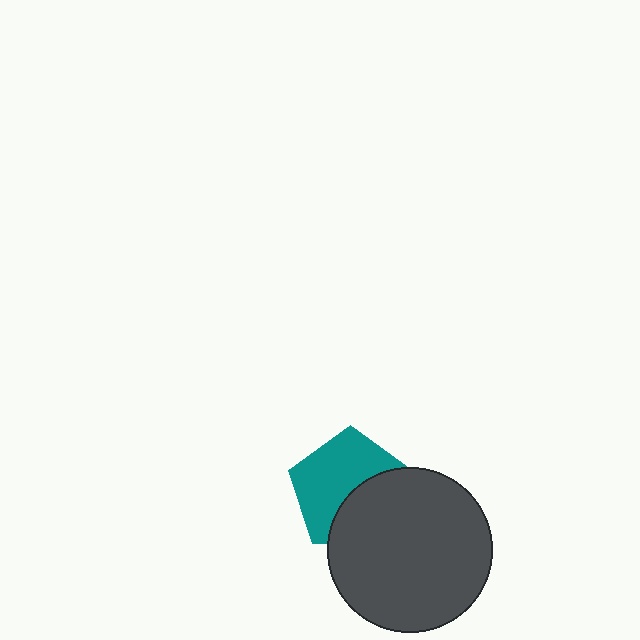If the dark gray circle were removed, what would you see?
You would see the complete teal pentagon.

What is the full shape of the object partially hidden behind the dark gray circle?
The partially hidden object is a teal pentagon.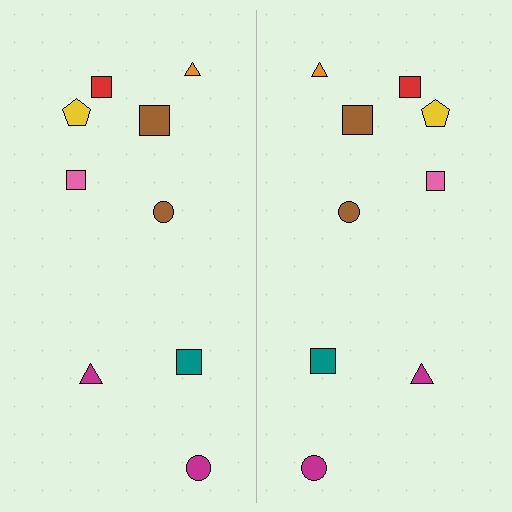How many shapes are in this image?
There are 18 shapes in this image.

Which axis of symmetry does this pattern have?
The pattern has a vertical axis of symmetry running through the center of the image.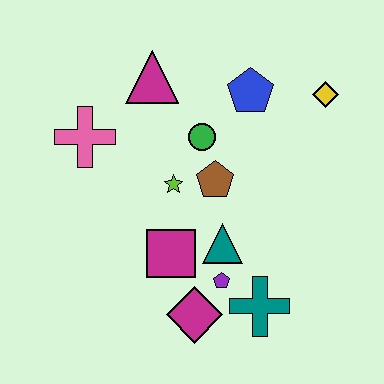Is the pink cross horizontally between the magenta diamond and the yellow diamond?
No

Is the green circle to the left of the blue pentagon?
Yes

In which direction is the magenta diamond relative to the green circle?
The magenta diamond is below the green circle.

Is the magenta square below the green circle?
Yes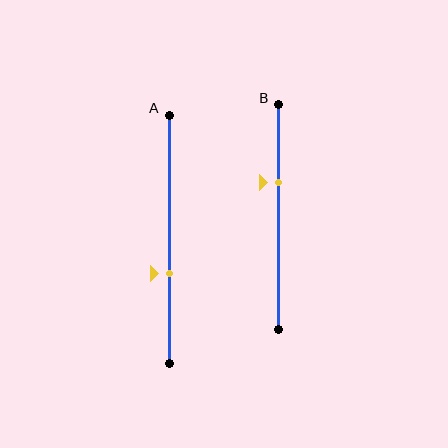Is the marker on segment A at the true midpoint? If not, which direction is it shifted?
No, the marker on segment A is shifted downward by about 14% of the segment length.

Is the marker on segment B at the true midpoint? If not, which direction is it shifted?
No, the marker on segment B is shifted upward by about 15% of the segment length.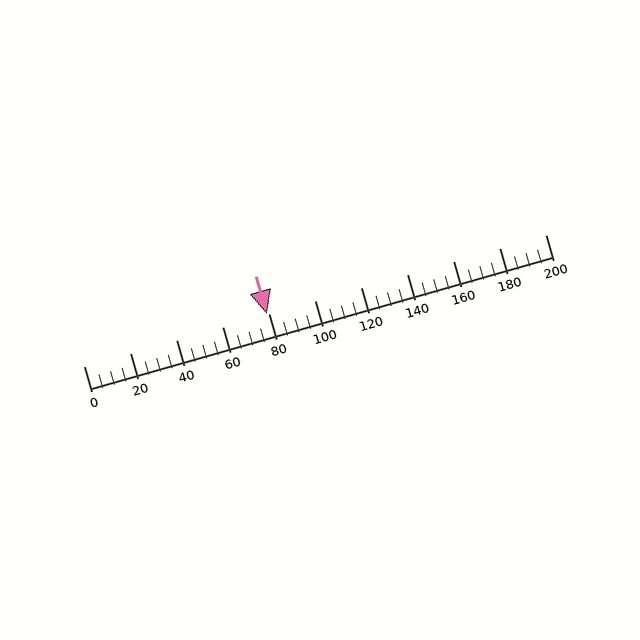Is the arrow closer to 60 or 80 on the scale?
The arrow is closer to 80.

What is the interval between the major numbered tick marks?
The major tick marks are spaced 20 units apart.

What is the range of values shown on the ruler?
The ruler shows values from 0 to 200.